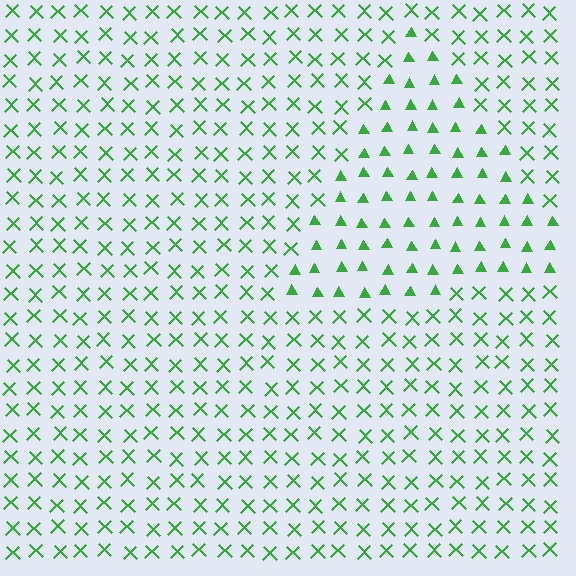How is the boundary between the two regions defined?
The boundary is defined by a change in element shape: triangles inside vs. X marks outside. All elements share the same color and spacing.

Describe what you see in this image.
The image is filled with small green elements arranged in a uniform grid. A triangle-shaped region contains triangles, while the surrounding area contains X marks. The boundary is defined purely by the change in element shape.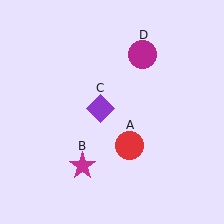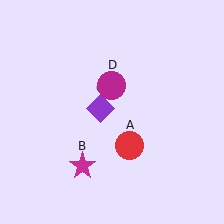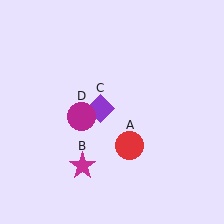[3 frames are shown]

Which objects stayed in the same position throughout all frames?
Red circle (object A) and magenta star (object B) and purple diamond (object C) remained stationary.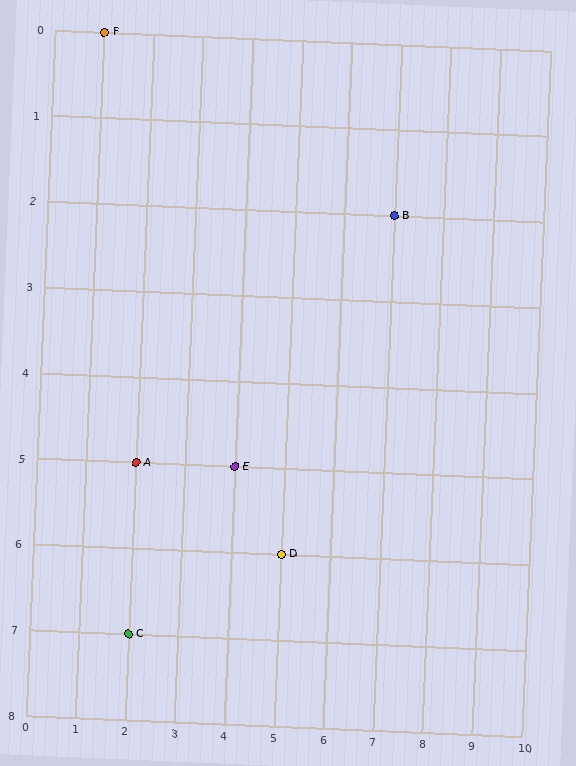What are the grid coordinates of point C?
Point C is at grid coordinates (2, 7).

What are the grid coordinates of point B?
Point B is at grid coordinates (7, 2).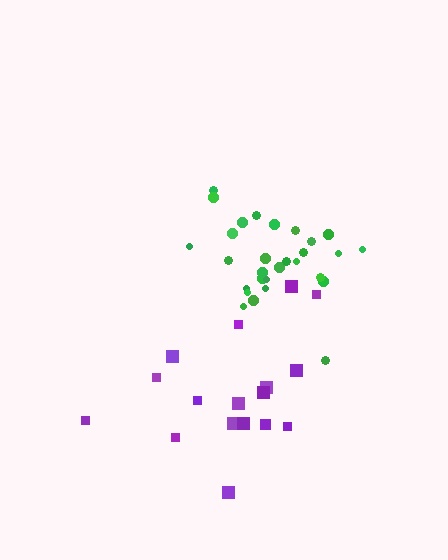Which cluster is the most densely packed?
Green.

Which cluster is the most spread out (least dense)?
Purple.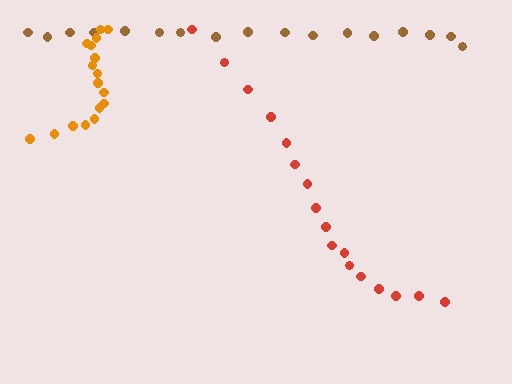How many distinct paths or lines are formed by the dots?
There are 3 distinct paths.